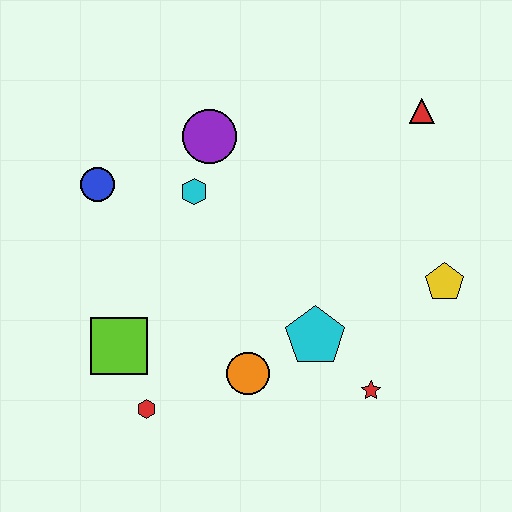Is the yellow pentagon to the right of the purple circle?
Yes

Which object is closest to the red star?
The cyan pentagon is closest to the red star.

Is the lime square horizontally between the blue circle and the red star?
Yes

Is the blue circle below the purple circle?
Yes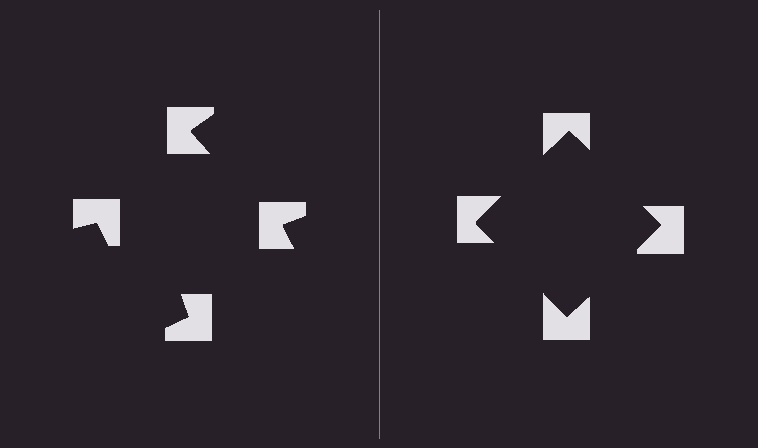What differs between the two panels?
The notched squares are positioned identically on both sides; only the wedge orientations differ. On the right they align to a square; on the left they are misaligned.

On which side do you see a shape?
An illusory square appears on the right side. On the left side the wedge cuts are rotated, so no coherent shape forms.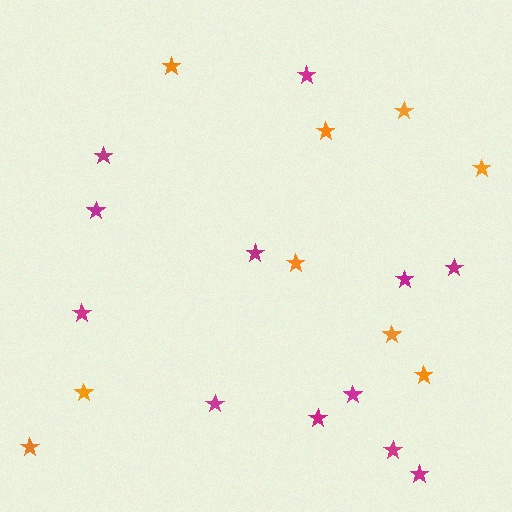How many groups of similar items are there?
There are 2 groups: one group of orange stars (9) and one group of magenta stars (12).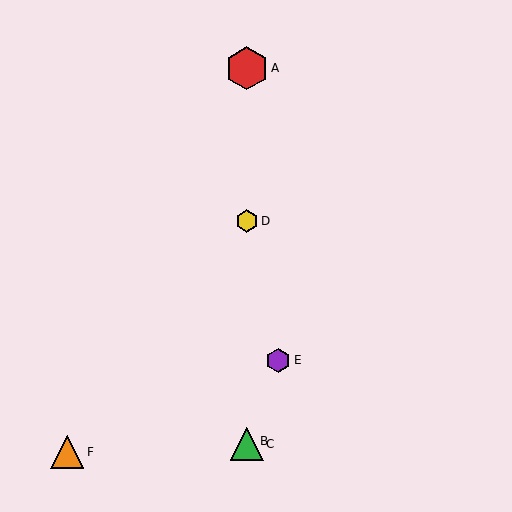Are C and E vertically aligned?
No, C is at x≈247 and E is at x≈278.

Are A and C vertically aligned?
Yes, both are at x≈247.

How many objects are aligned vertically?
4 objects (A, B, C, D) are aligned vertically.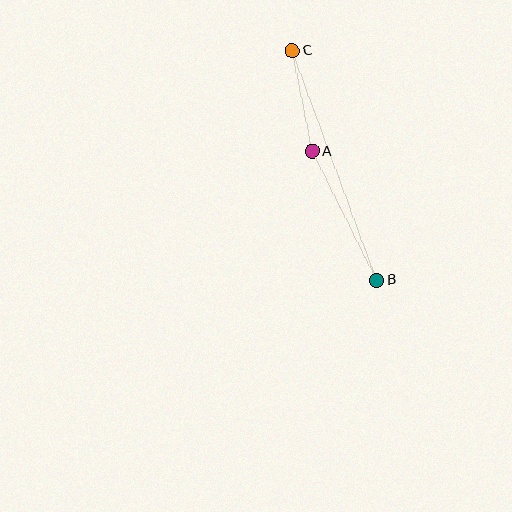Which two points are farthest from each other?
Points B and C are farthest from each other.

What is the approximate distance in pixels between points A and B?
The distance between A and B is approximately 145 pixels.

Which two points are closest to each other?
Points A and C are closest to each other.